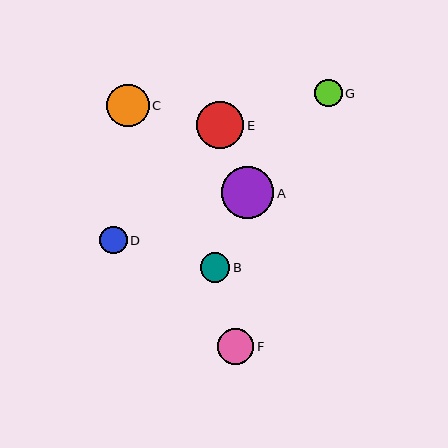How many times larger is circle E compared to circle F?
Circle E is approximately 1.3 times the size of circle F.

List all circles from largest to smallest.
From largest to smallest: A, E, C, F, B, G, D.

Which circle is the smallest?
Circle D is the smallest with a size of approximately 28 pixels.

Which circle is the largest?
Circle A is the largest with a size of approximately 52 pixels.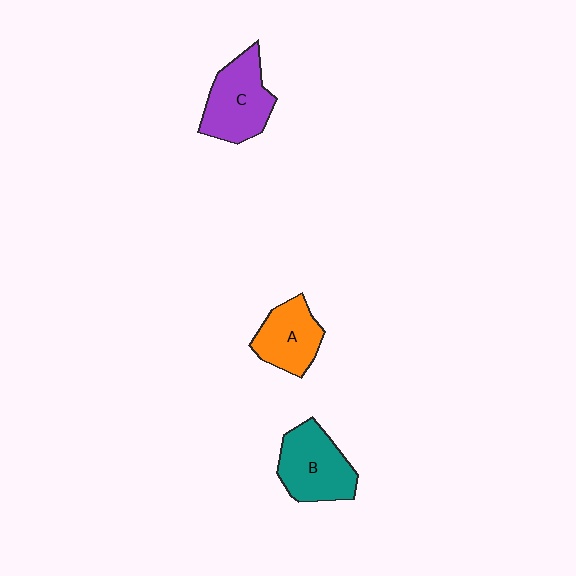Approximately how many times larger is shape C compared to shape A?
Approximately 1.2 times.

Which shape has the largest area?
Shape B (teal).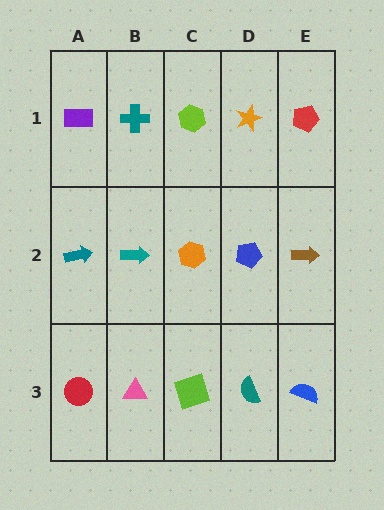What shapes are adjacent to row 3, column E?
A brown arrow (row 2, column E), a teal semicircle (row 3, column D).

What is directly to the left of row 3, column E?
A teal semicircle.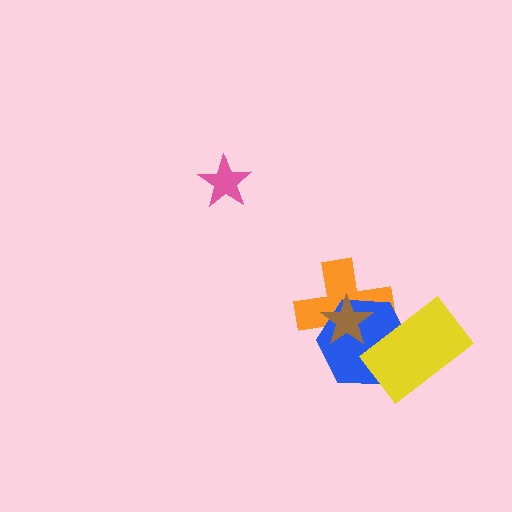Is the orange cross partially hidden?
Yes, it is partially covered by another shape.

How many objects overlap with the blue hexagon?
3 objects overlap with the blue hexagon.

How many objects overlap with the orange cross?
3 objects overlap with the orange cross.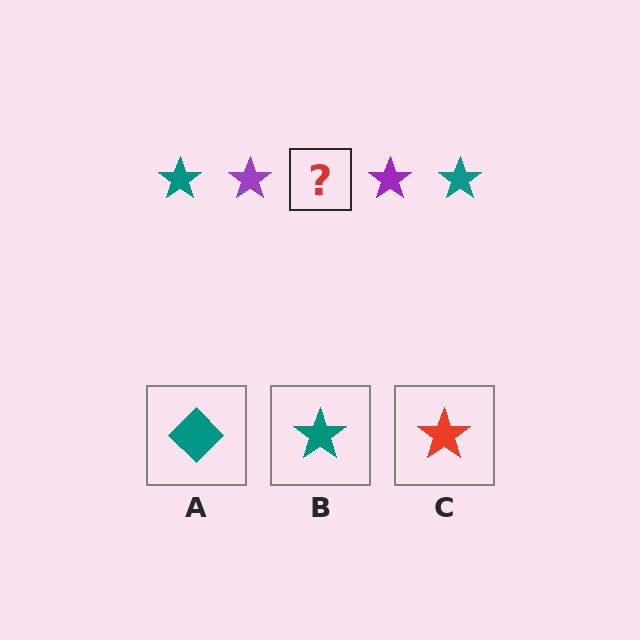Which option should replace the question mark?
Option B.